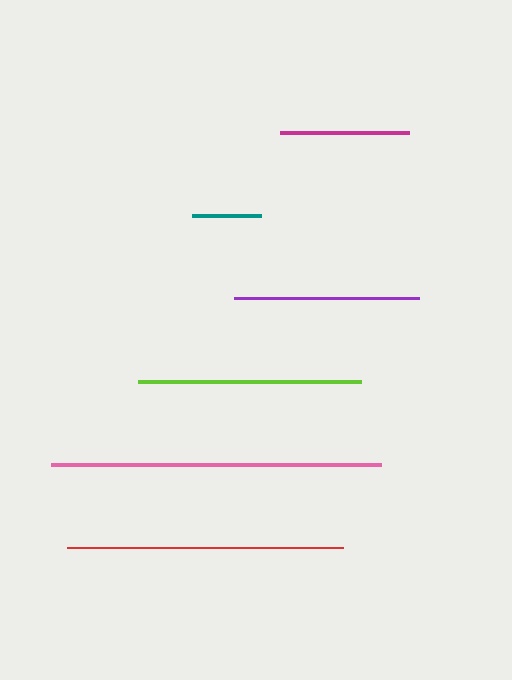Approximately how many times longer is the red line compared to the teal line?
The red line is approximately 4.0 times the length of the teal line.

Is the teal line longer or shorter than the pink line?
The pink line is longer than the teal line.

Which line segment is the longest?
The pink line is the longest at approximately 330 pixels.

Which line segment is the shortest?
The teal line is the shortest at approximately 69 pixels.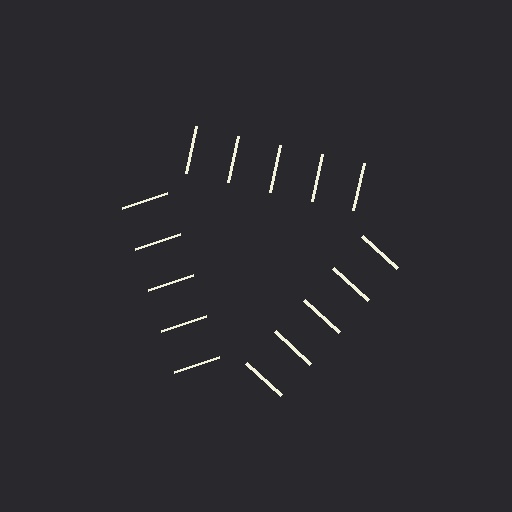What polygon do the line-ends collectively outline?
An illusory triangle — the line segments terminate on its edges but no continuous stroke is drawn.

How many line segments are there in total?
15 — 5 along each of the 3 edges.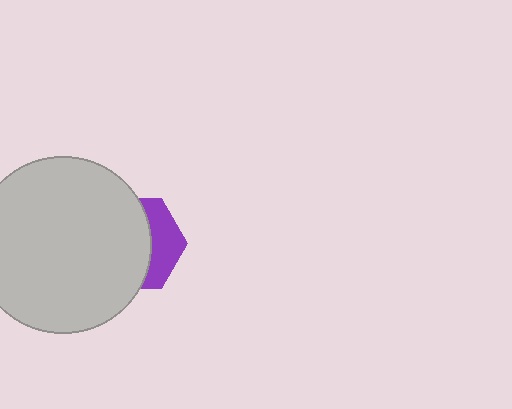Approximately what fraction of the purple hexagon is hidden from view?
Roughly 65% of the purple hexagon is hidden behind the light gray circle.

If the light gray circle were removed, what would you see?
You would see the complete purple hexagon.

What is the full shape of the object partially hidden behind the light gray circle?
The partially hidden object is a purple hexagon.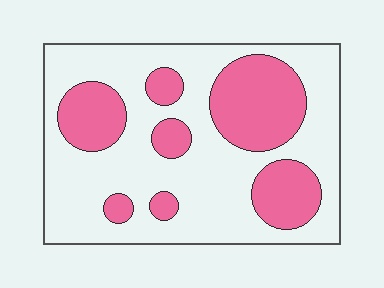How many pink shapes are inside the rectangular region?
7.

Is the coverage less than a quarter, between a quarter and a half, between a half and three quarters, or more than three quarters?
Between a quarter and a half.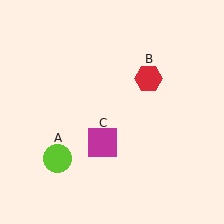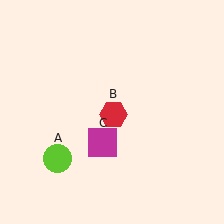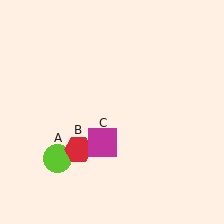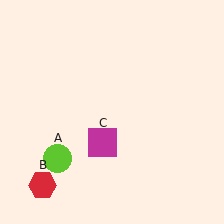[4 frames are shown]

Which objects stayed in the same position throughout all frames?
Lime circle (object A) and magenta square (object C) remained stationary.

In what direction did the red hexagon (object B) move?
The red hexagon (object B) moved down and to the left.